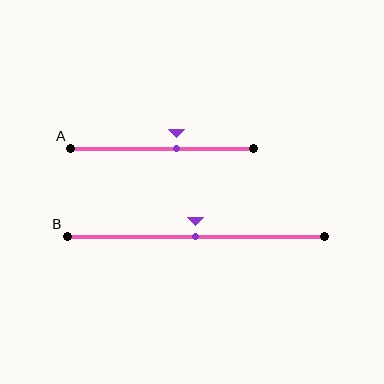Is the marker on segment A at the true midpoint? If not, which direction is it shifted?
No, the marker on segment A is shifted to the right by about 8% of the segment length.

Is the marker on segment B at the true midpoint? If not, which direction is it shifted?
Yes, the marker on segment B is at the true midpoint.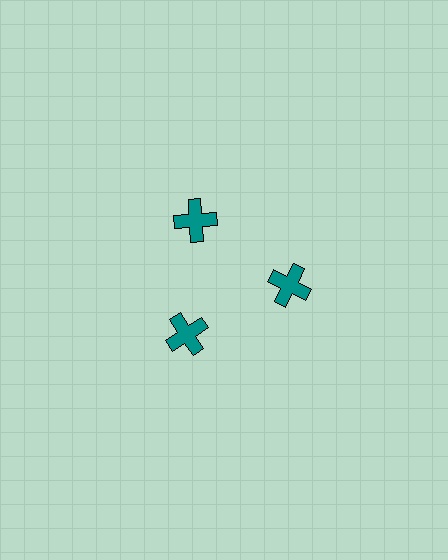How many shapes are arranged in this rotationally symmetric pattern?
There are 3 shapes, arranged in 3 groups of 1.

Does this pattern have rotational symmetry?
Yes, this pattern has 3-fold rotational symmetry. It looks the same after rotating 120 degrees around the center.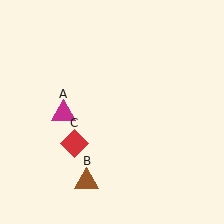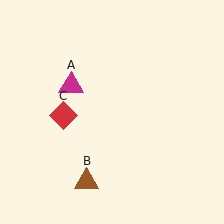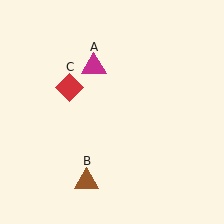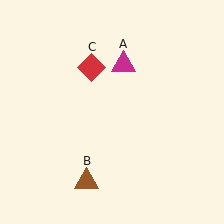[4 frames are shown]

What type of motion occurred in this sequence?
The magenta triangle (object A), red diamond (object C) rotated clockwise around the center of the scene.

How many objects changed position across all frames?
2 objects changed position: magenta triangle (object A), red diamond (object C).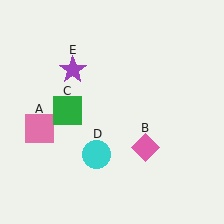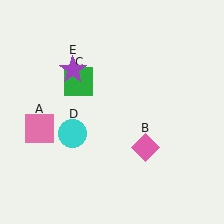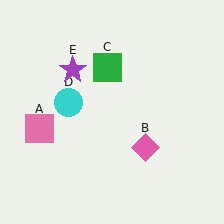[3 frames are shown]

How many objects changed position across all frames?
2 objects changed position: green square (object C), cyan circle (object D).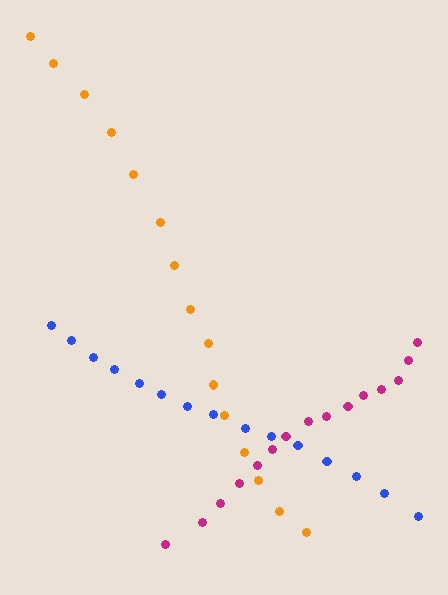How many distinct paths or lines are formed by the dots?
There are 3 distinct paths.